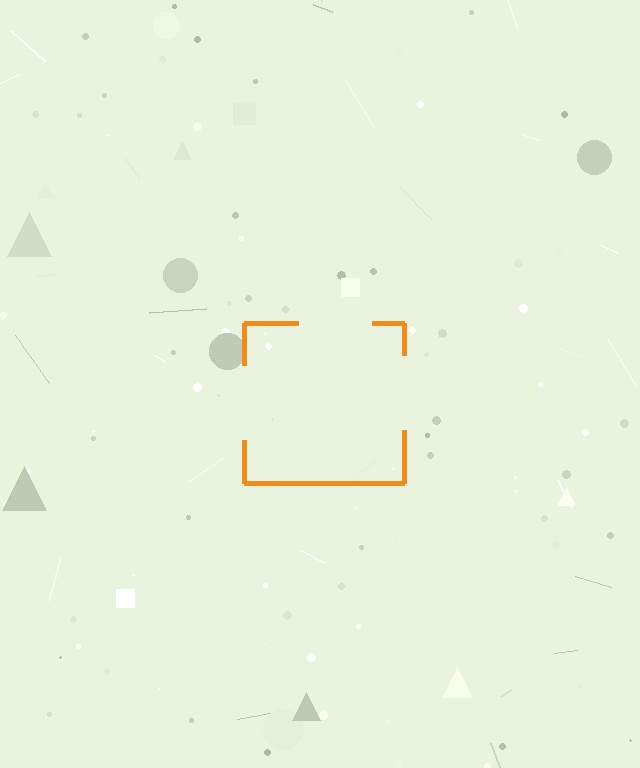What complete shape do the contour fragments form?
The contour fragments form a square.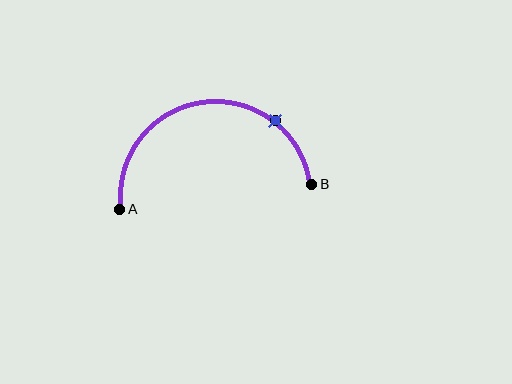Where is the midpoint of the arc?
The arc midpoint is the point on the curve farthest from the straight line joining A and B. It sits above that line.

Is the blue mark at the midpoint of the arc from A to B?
No. The blue mark lies on the arc but is closer to endpoint B. The arc midpoint would be at the point on the curve equidistant along the arc from both A and B.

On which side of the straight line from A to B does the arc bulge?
The arc bulges above the straight line connecting A and B.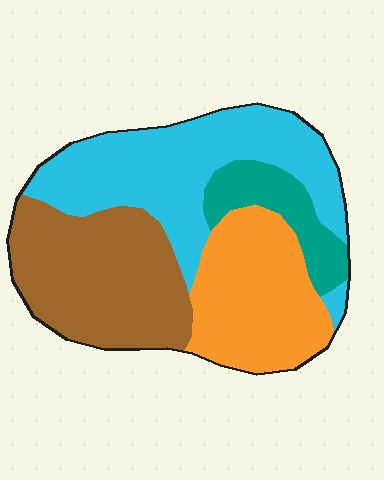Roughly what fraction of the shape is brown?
Brown covers around 30% of the shape.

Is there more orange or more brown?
Brown.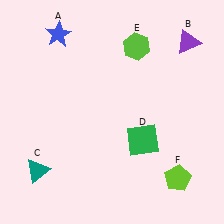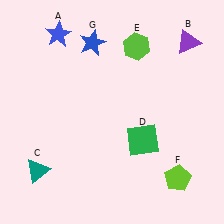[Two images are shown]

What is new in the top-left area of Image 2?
A blue star (G) was added in the top-left area of Image 2.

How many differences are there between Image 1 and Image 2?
There is 1 difference between the two images.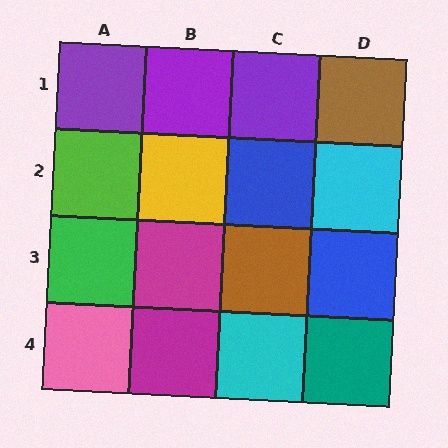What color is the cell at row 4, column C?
Cyan.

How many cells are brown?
2 cells are brown.